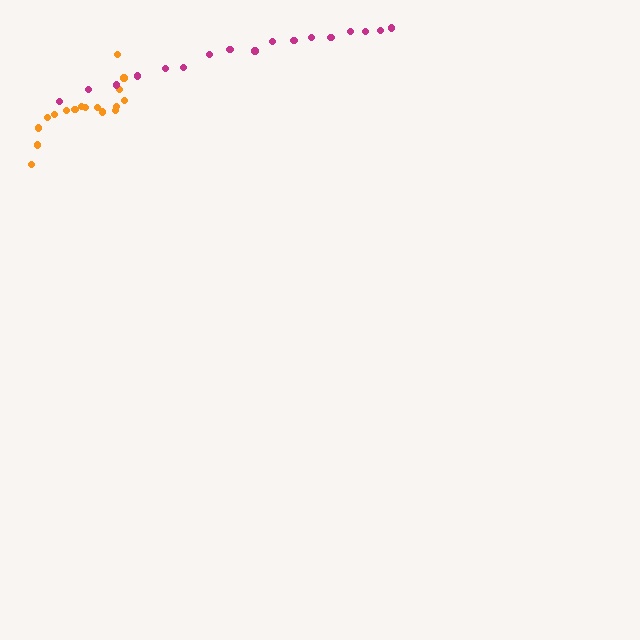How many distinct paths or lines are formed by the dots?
There are 2 distinct paths.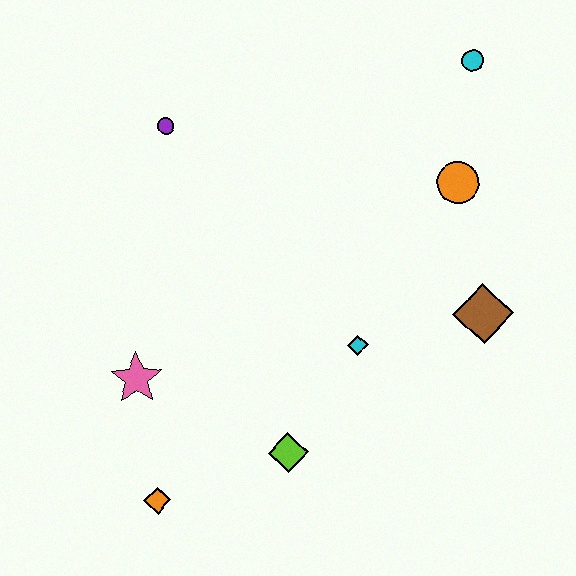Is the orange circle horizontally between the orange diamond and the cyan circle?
Yes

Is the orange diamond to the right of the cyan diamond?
No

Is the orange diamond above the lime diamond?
No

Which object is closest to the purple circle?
The pink star is closest to the purple circle.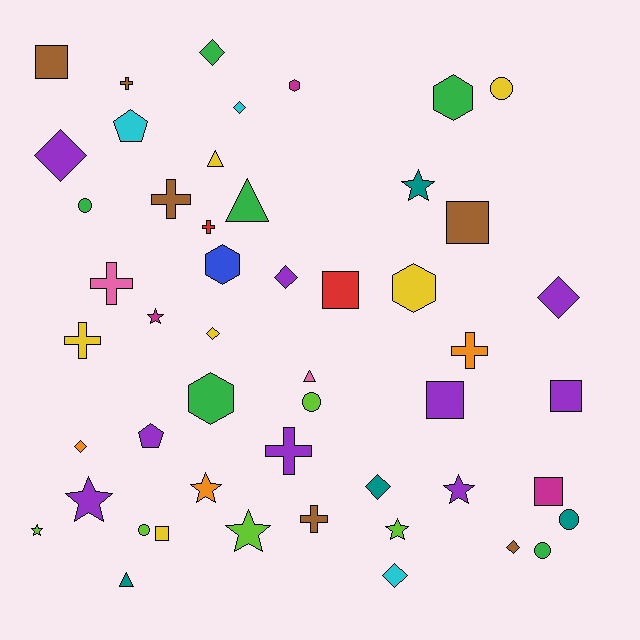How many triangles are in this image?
There are 4 triangles.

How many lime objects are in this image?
There are 5 lime objects.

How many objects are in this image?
There are 50 objects.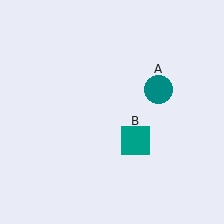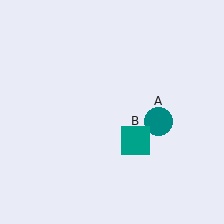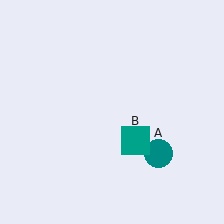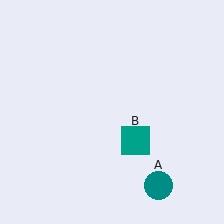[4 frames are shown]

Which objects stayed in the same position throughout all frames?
Teal square (object B) remained stationary.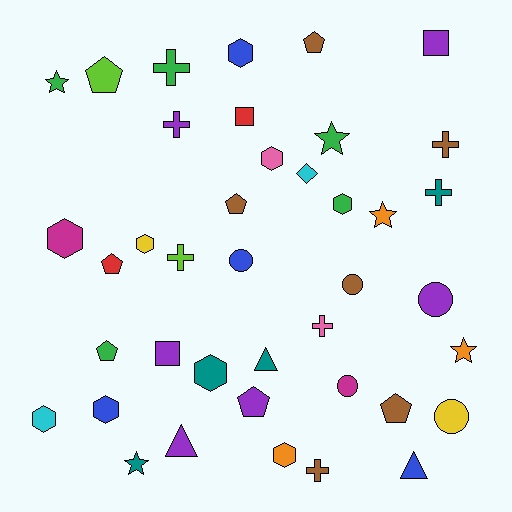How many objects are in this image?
There are 40 objects.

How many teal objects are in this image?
There are 4 teal objects.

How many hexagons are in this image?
There are 9 hexagons.